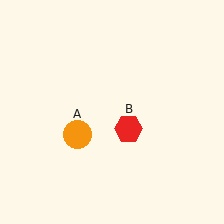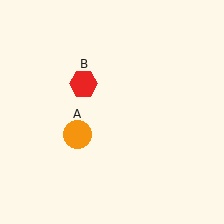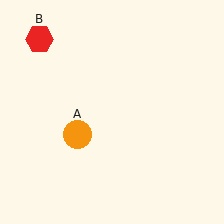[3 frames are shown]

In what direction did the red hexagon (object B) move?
The red hexagon (object B) moved up and to the left.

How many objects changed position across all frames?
1 object changed position: red hexagon (object B).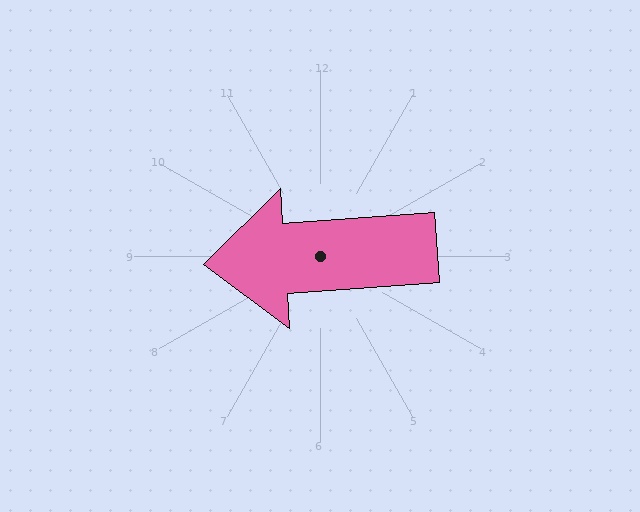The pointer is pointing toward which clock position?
Roughly 9 o'clock.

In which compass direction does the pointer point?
West.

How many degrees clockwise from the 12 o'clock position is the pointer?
Approximately 266 degrees.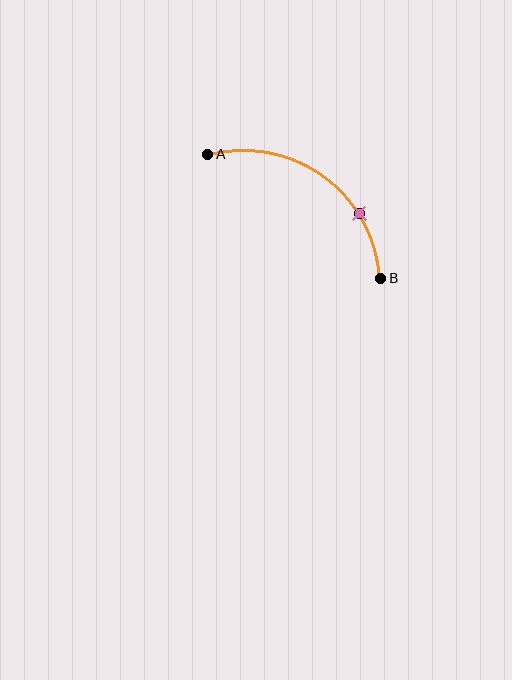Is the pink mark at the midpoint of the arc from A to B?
No. The pink mark lies on the arc but is closer to endpoint B. The arc midpoint would be at the point on the curve equidistant along the arc from both A and B.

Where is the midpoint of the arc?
The arc midpoint is the point on the curve farthest from the straight line joining A and B. It sits above and to the right of that line.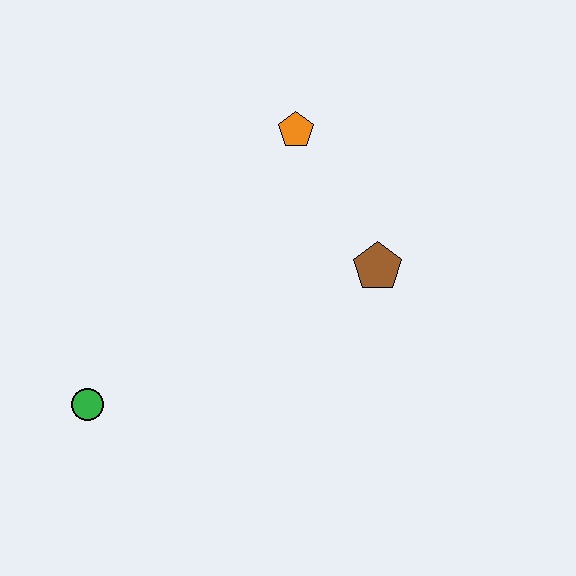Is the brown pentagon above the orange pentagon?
No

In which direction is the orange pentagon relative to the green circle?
The orange pentagon is above the green circle.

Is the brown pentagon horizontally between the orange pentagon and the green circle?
No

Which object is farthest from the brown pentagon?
The green circle is farthest from the brown pentagon.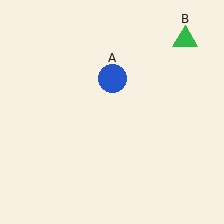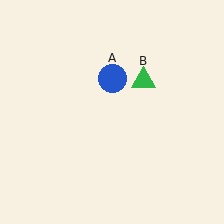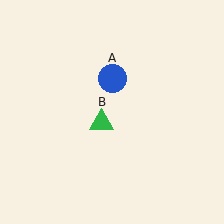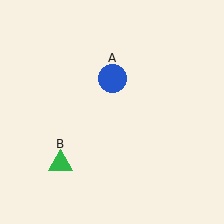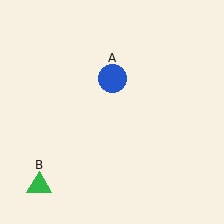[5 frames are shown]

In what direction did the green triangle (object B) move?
The green triangle (object B) moved down and to the left.